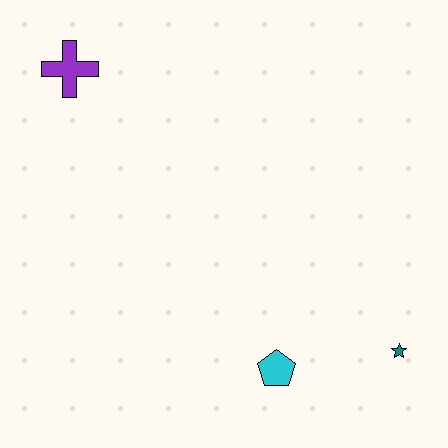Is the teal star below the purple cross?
Yes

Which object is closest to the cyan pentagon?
The teal star is closest to the cyan pentagon.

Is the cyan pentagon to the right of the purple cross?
Yes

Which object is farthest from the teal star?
The purple cross is farthest from the teal star.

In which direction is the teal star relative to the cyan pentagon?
The teal star is to the right of the cyan pentagon.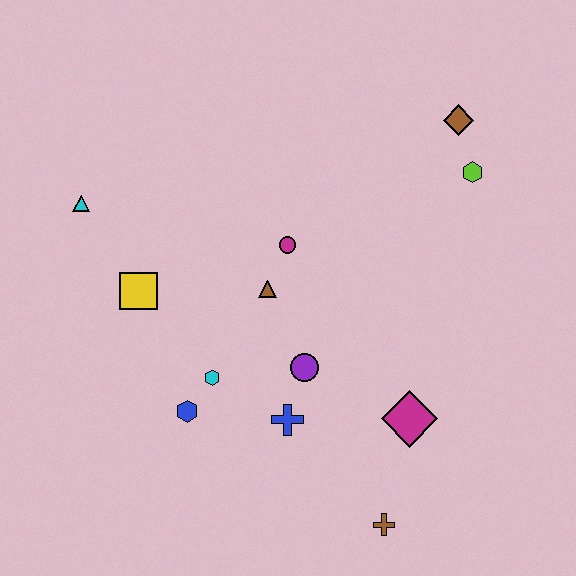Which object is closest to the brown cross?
The magenta diamond is closest to the brown cross.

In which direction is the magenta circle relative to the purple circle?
The magenta circle is above the purple circle.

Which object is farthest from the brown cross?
The cyan triangle is farthest from the brown cross.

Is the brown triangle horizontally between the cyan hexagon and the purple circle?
Yes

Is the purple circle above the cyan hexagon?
Yes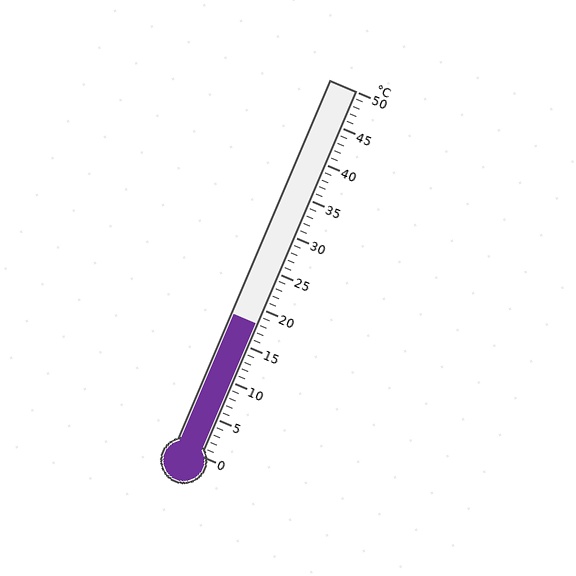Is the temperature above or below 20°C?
The temperature is below 20°C.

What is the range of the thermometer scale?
The thermometer scale ranges from 0°C to 50°C.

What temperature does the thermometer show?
The thermometer shows approximately 18°C.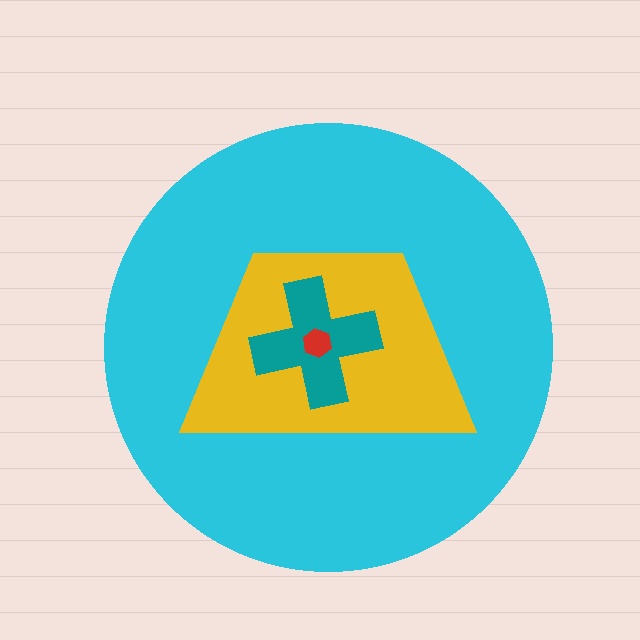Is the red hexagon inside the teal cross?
Yes.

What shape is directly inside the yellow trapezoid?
The teal cross.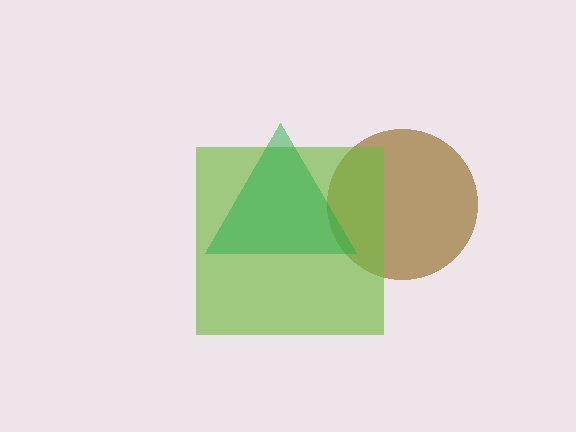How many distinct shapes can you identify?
There are 3 distinct shapes: a brown circle, a lime square, a green triangle.